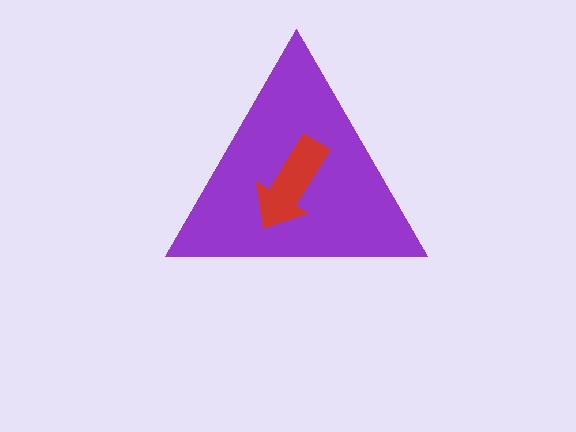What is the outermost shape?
The purple triangle.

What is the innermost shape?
The red arrow.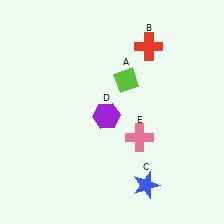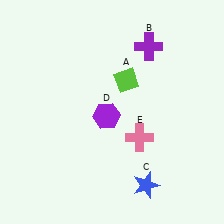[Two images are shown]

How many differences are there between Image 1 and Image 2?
There is 1 difference between the two images.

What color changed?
The cross (B) changed from red in Image 1 to purple in Image 2.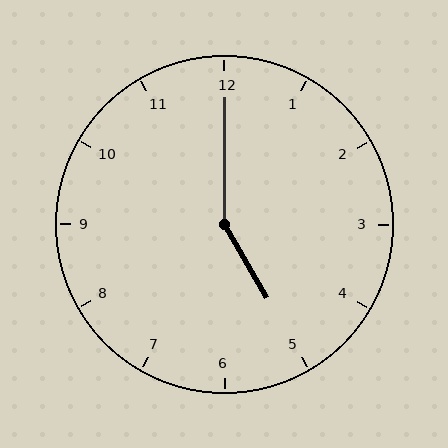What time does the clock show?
5:00.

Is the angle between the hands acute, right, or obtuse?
It is obtuse.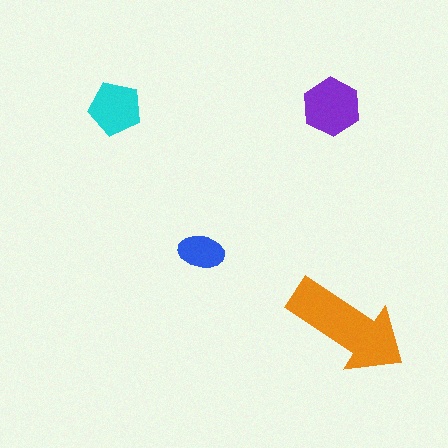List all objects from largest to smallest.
The orange arrow, the purple hexagon, the cyan pentagon, the blue ellipse.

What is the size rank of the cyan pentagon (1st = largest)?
3rd.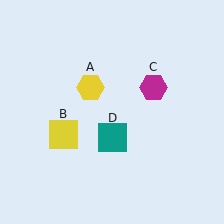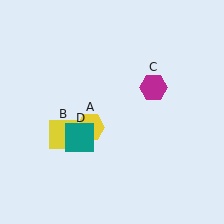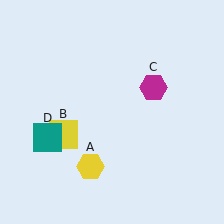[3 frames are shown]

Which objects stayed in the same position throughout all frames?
Yellow square (object B) and magenta hexagon (object C) remained stationary.